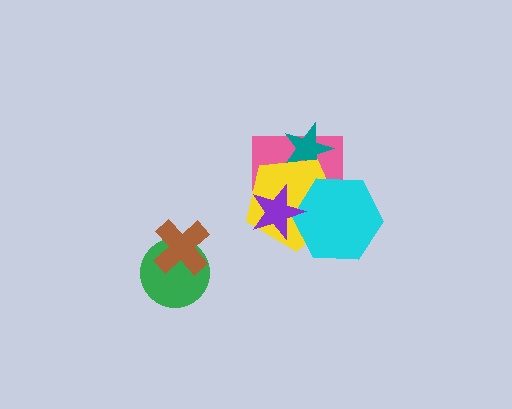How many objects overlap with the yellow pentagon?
4 objects overlap with the yellow pentagon.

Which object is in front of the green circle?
The brown cross is in front of the green circle.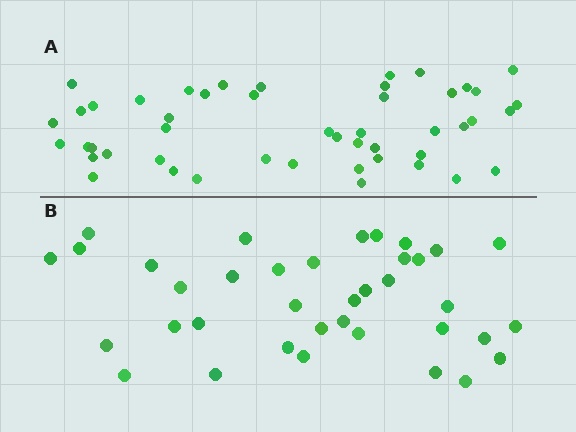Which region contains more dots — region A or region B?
Region A (the top region) has more dots.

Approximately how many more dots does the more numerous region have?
Region A has roughly 12 or so more dots than region B.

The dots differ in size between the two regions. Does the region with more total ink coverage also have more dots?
No. Region B has more total ink coverage because its dots are larger, but region A actually contains more individual dots. Total area can be misleading — the number of items is what matters here.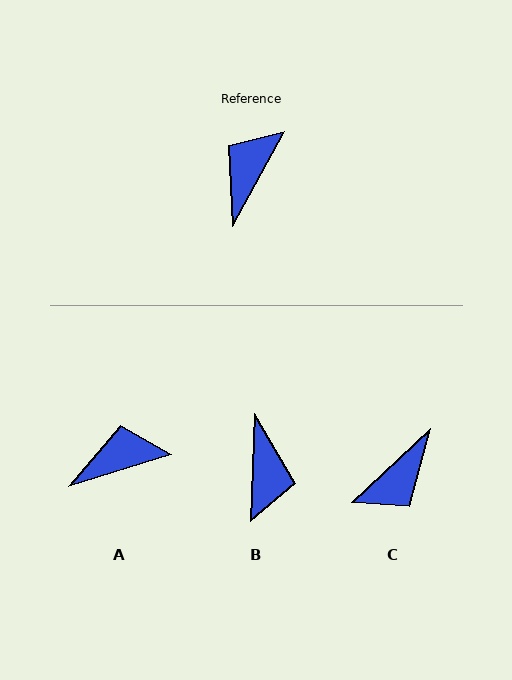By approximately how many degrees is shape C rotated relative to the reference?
Approximately 162 degrees counter-clockwise.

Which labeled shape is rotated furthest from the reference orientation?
C, about 162 degrees away.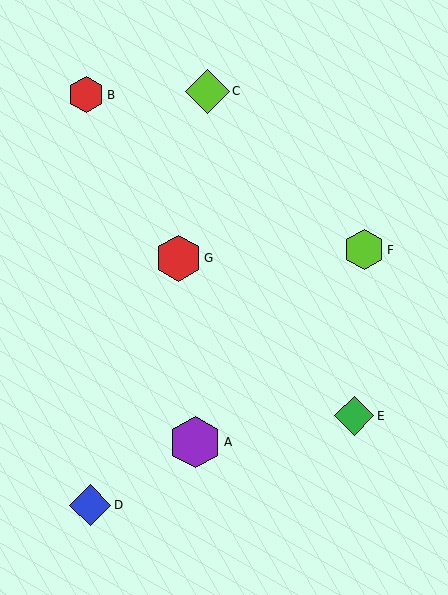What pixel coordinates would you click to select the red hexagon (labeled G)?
Click at (178, 258) to select the red hexagon G.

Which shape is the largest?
The purple hexagon (labeled A) is the largest.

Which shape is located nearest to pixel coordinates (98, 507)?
The blue diamond (labeled D) at (90, 505) is nearest to that location.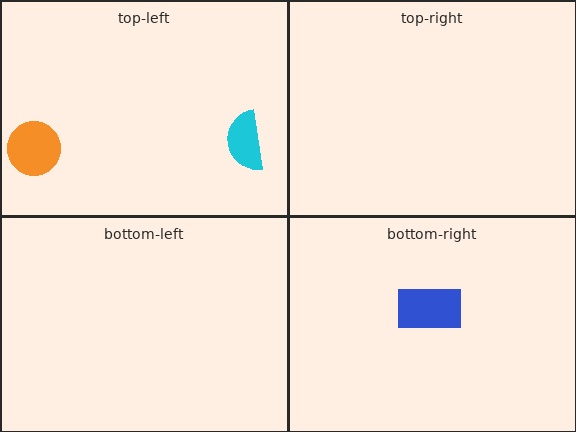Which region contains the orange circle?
The top-left region.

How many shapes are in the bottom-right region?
1.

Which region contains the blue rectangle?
The bottom-right region.